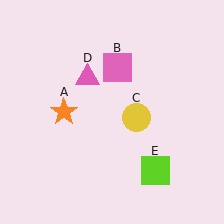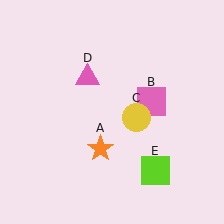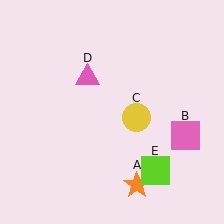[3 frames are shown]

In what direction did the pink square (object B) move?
The pink square (object B) moved down and to the right.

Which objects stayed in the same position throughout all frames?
Yellow circle (object C) and pink triangle (object D) and lime square (object E) remained stationary.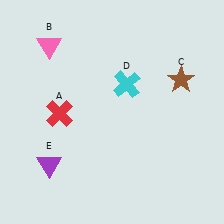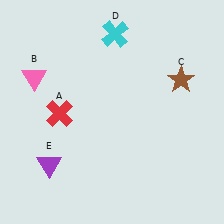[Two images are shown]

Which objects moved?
The objects that moved are: the pink triangle (B), the cyan cross (D).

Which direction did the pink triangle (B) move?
The pink triangle (B) moved down.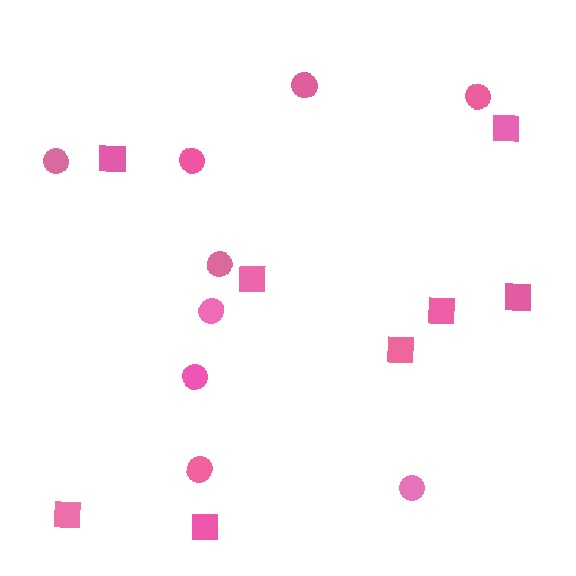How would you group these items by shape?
There are 2 groups: one group of squares (8) and one group of circles (9).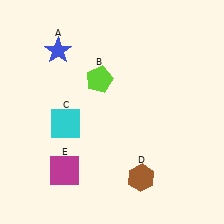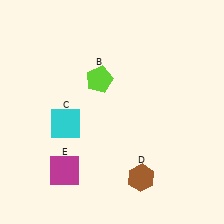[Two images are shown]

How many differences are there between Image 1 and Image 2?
There is 1 difference between the two images.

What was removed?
The blue star (A) was removed in Image 2.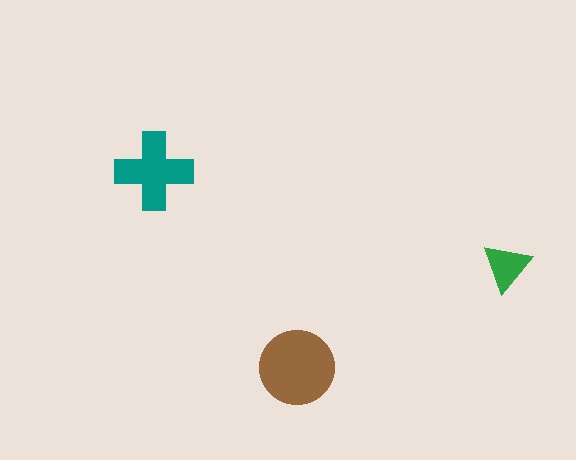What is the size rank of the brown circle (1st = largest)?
1st.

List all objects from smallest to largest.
The green triangle, the teal cross, the brown circle.